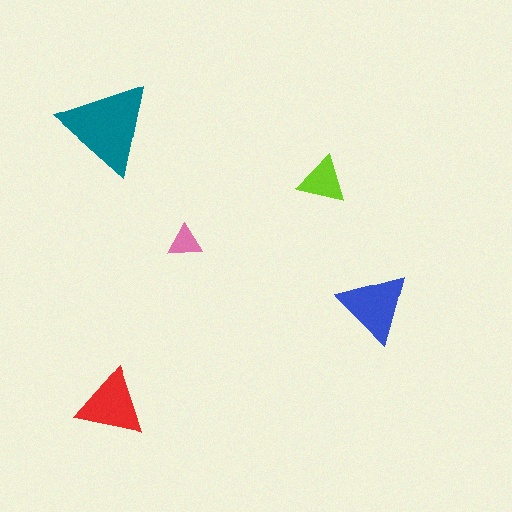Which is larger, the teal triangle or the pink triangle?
The teal one.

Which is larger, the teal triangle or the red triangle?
The teal one.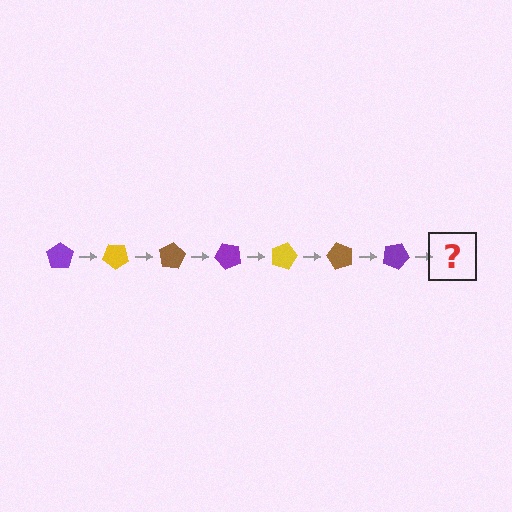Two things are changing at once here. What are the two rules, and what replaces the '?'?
The two rules are that it rotates 40 degrees each step and the color cycles through purple, yellow, and brown. The '?' should be a yellow pentagon, rotated 280 degrees from the start.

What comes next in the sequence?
The next element should be a yellow pentagon, rotated 280 degrees from the start.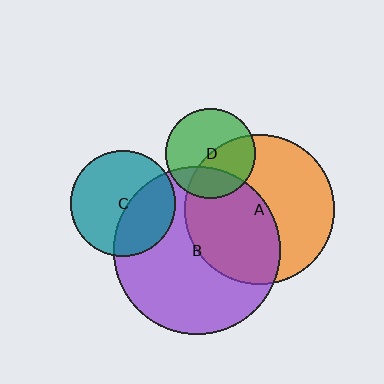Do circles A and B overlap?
Yes.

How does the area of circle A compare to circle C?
Approximately 2.0 times.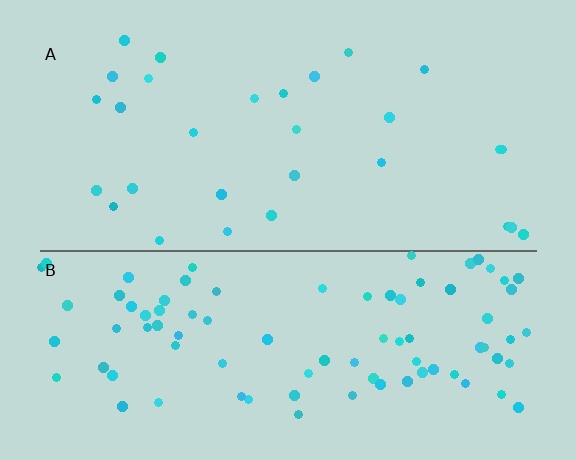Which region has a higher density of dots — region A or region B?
B (the bottom).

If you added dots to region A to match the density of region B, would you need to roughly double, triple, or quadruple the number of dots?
Approximately triple.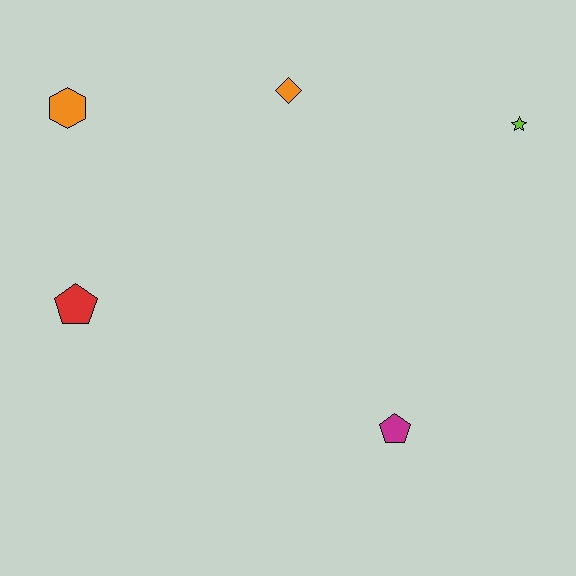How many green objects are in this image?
There are no green objects.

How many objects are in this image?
There are 5 objects.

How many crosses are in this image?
There are no crosses.